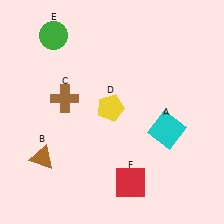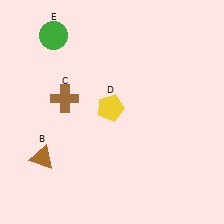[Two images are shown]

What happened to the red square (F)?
The red square (F) was removed in Image 2. It was in the bottom-right area of Image 1.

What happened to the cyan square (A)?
The cyan square (A) was removed in Image 2. It was in the bottom-right area of Image 1.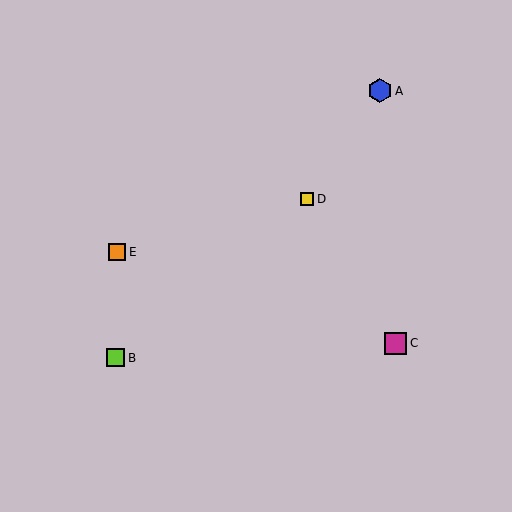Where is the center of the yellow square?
The center of the yellow square is at (307, 199).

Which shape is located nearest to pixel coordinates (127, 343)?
The lime square (labeled B) at (116, 358) is nearest to that location.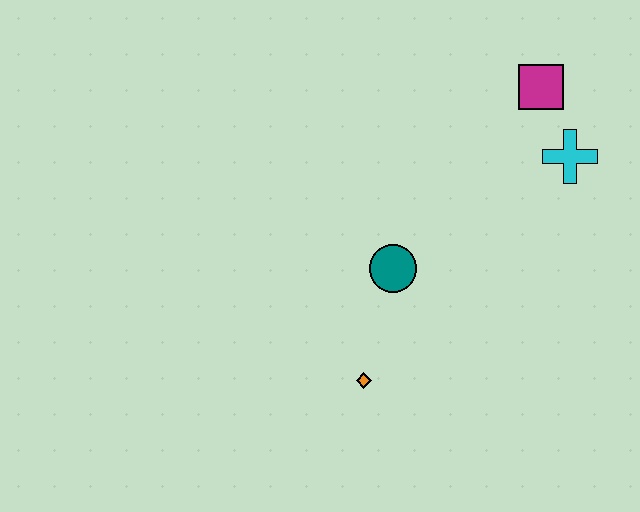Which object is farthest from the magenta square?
The orange diamond is farthest from the magenta square.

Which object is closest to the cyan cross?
The magenta square is closest to the cyan cross.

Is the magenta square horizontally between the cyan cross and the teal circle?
Yes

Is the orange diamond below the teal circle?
Yes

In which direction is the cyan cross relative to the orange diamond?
The cyan cross is above the orange diamond.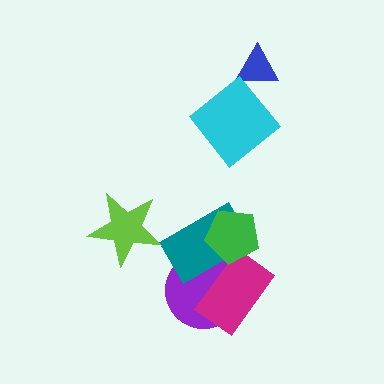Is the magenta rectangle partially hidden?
Yes, it is partially covered by another shape.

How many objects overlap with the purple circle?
2 objects overlap with the purple circle.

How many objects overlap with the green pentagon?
2 objects overlap with the green pentagon.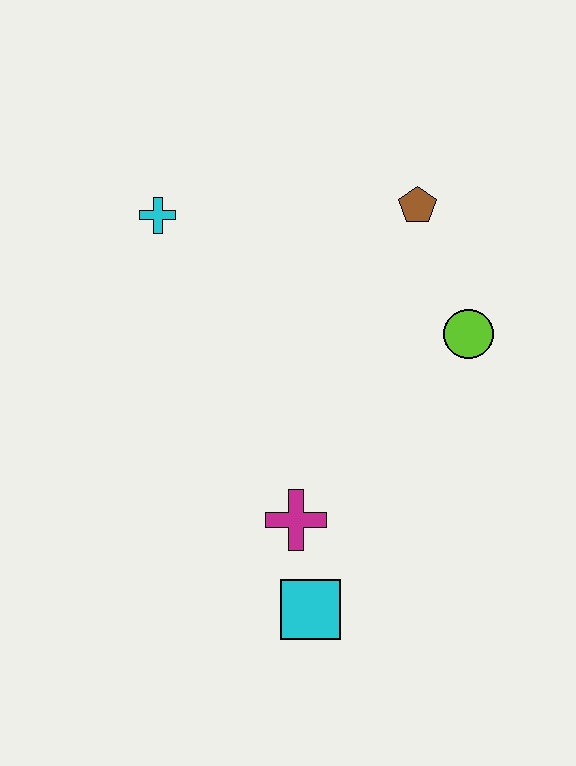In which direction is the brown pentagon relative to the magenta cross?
The brown pentagon is above the magenta cross.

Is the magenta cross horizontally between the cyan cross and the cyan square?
Yes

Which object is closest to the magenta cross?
The cyan square is closest to the magenta cross.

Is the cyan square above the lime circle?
No